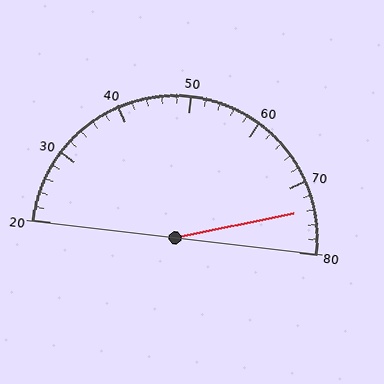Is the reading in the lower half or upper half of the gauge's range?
The reading is in the upper half of the range (20 to 80).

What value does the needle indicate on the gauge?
The needle indicates approximately 74.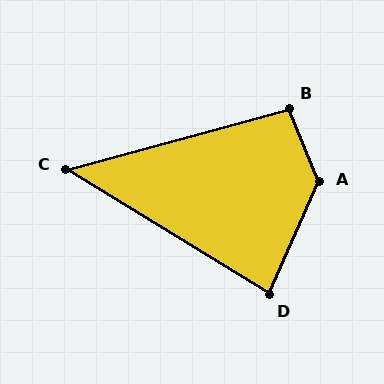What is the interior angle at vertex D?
Approximately 83 degrees (acute).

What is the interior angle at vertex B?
Approximately 97 degrees (obtuse).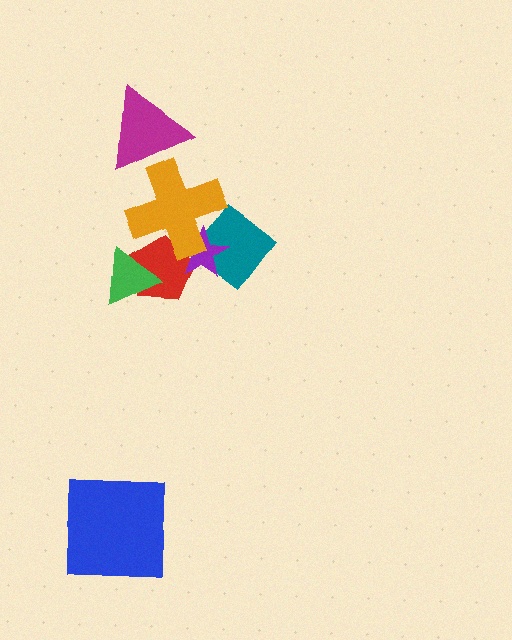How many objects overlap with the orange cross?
4 objects overlap with the orange cross.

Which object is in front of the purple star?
The orange cross is in front of the purple star.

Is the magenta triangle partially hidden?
No, no other shape covers it.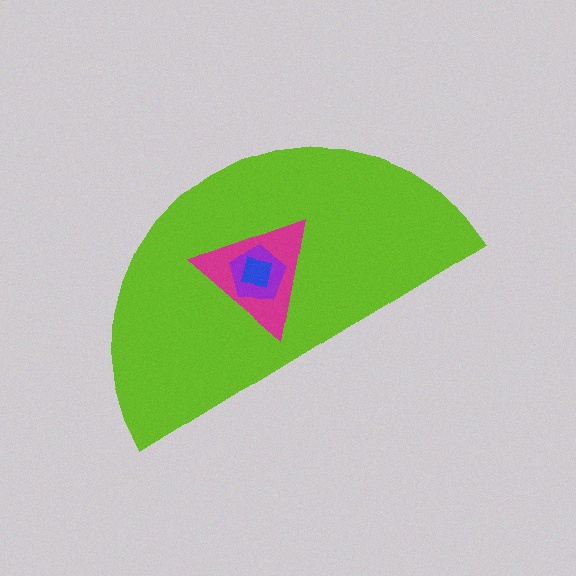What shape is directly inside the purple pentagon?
The blue square.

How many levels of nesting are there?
4.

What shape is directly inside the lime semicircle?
The magenta triangle.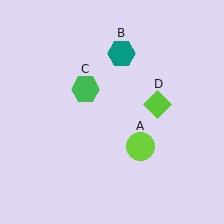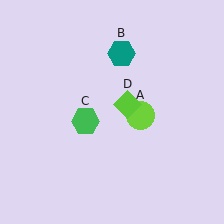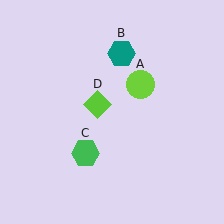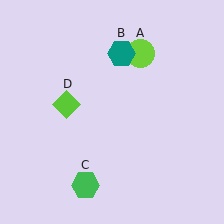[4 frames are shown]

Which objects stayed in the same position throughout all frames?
Teal hexagon (object B) remained stationary.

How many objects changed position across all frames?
3 objects changed position: lime circle (object A), green hexagon (object C), lime diamond (object D).